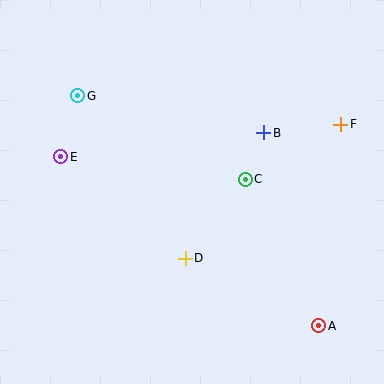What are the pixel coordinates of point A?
Point A is at (319, 326).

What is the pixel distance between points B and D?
The distance between B and D is 148 pixels.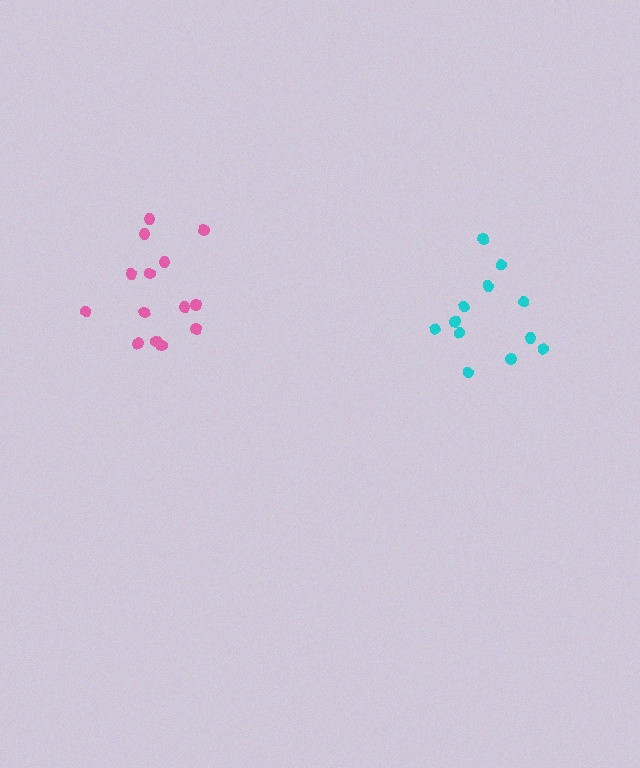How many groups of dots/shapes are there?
There are 2 groups.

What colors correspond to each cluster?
The clusters are colored: cyan, pink.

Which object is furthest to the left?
The pink cluster is leftmost.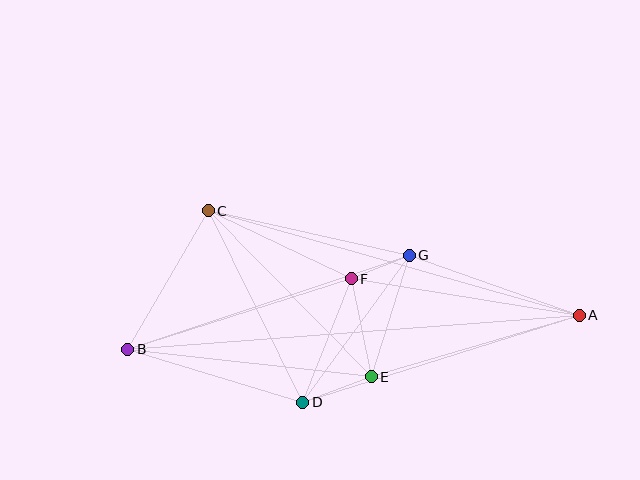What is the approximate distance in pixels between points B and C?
The distance between B and C is approximately 160 pixels.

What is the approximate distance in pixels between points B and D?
The distance between B and D is approximately 183 pixels.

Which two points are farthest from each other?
Points A and B are farthest from each other.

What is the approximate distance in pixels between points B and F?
The distance between B and F is approximately 234 pixels.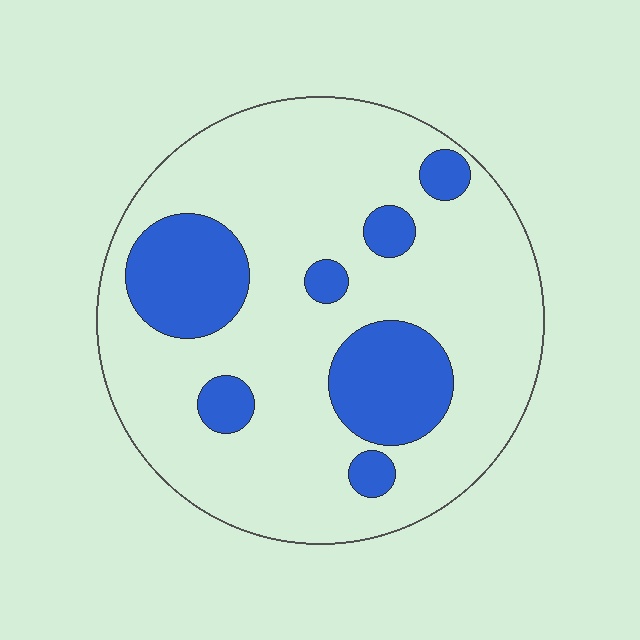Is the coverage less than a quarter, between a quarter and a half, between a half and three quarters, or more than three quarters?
Less than a quarter.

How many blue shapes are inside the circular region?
7.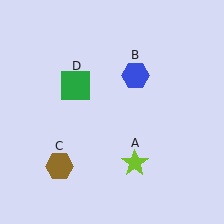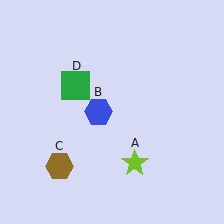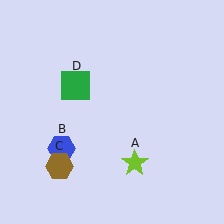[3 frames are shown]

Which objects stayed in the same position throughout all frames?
Lime star (object A) and brown hexagon (object C) and green square (object D) remained stationary.